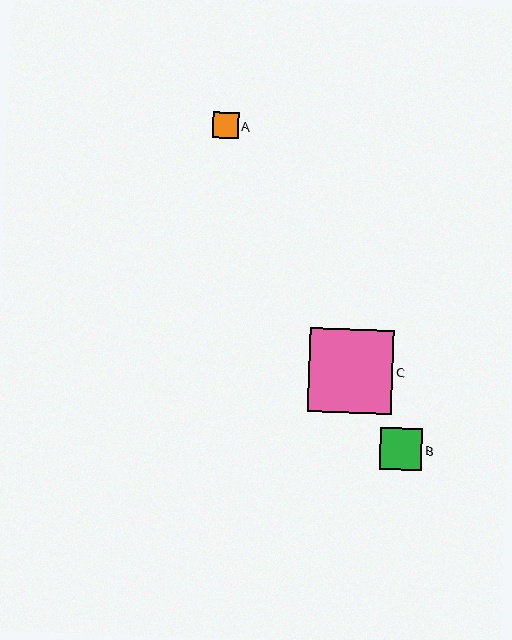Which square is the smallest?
Square A is the smallest with a size of approximately 26 pixels.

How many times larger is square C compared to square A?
Square C is approximately 3.3 times the size of square A.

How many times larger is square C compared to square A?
Square C is approximately 3.3 times the size of square A.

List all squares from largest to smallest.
From largest to smallest: C, B, A.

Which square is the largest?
Square C is the largest with a size of approximately 85 pixels.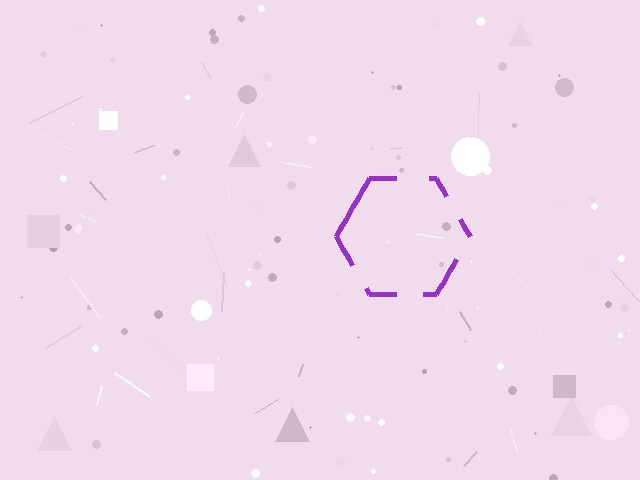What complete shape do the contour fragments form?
The contour fragments form a hexagon.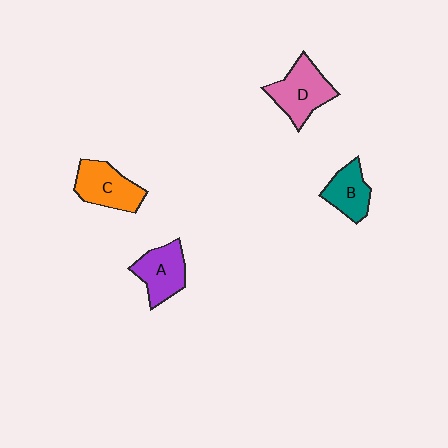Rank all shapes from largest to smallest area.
From largest to smallest: D (pink), C (orange), A (purple), B (teal).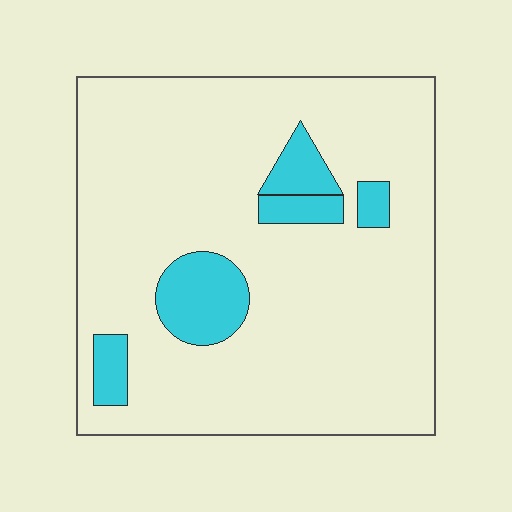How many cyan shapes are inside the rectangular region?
5.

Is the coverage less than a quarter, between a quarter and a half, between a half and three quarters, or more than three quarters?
Less than a quarter.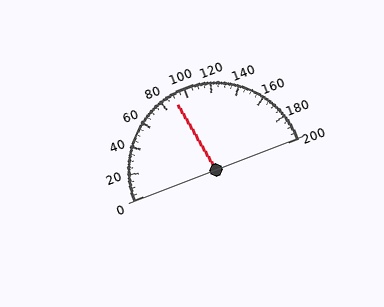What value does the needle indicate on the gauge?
The needle indicates approximately 90.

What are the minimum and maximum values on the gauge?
The gauge ranges from 0 to 200.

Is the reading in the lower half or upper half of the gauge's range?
The reading is in the lower half of the range (0 to 200).